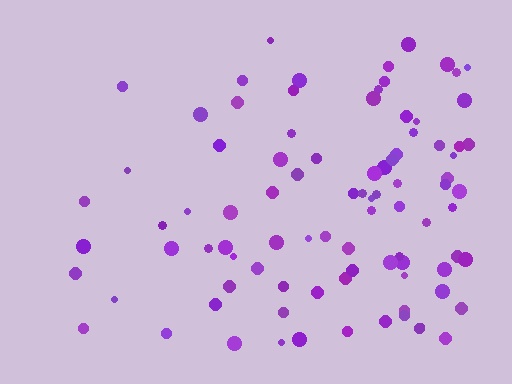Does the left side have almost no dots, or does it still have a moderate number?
Still a moderate number, just noticeably fewer than the right.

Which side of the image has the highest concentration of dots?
The right.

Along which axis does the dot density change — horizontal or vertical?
Horizontal.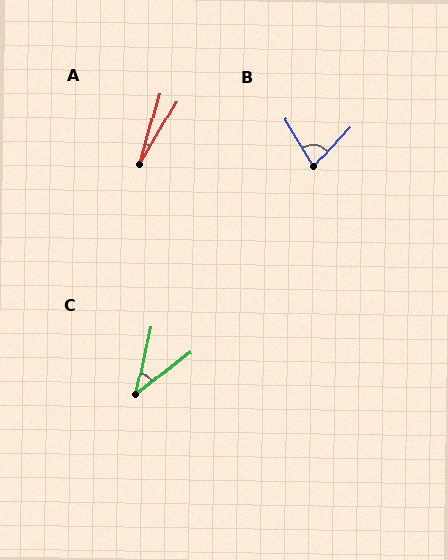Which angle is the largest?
B, at approximately 74 degrees.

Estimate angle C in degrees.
Approximately 40 degrees.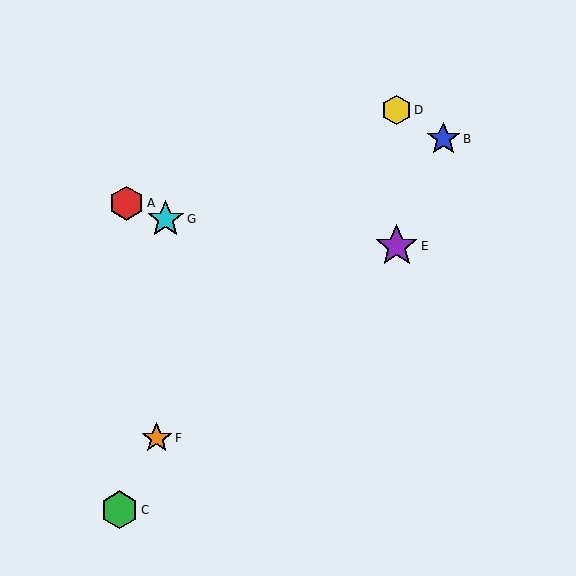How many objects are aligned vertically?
2 objects (D, E) are aligned vertically.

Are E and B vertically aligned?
No, E is at x≈397 and B is at x≈443.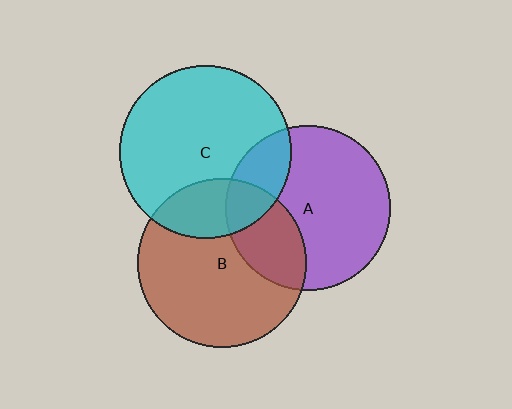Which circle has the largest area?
Circle C (cyan).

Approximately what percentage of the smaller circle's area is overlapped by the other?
Approximately 20%.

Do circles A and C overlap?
Yes.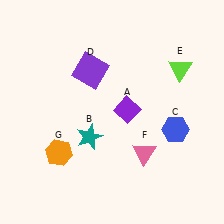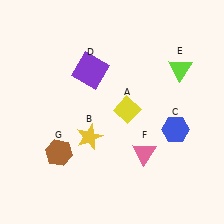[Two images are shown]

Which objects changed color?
A changed from purple to yellow. B changed from teal to yellow. G changed from orange to brown.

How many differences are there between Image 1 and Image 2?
There are 3 differences between the two images.